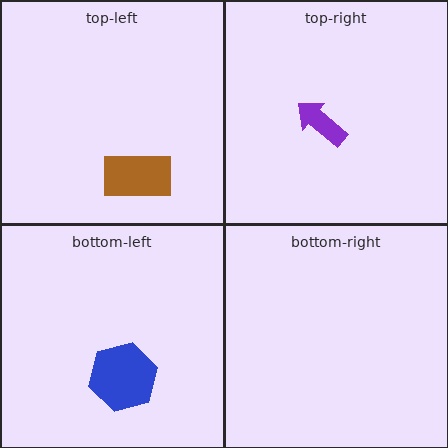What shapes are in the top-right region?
The purple arrow.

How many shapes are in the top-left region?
1.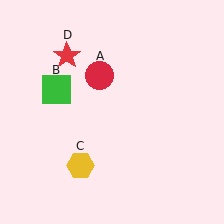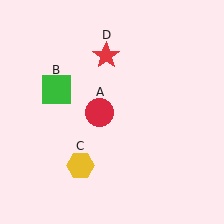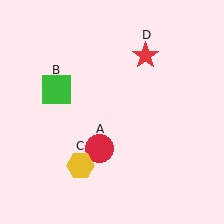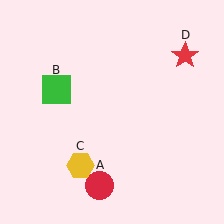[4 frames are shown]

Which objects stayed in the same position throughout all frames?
Green square (object B) and yellow hexagon (object C) remained stationary.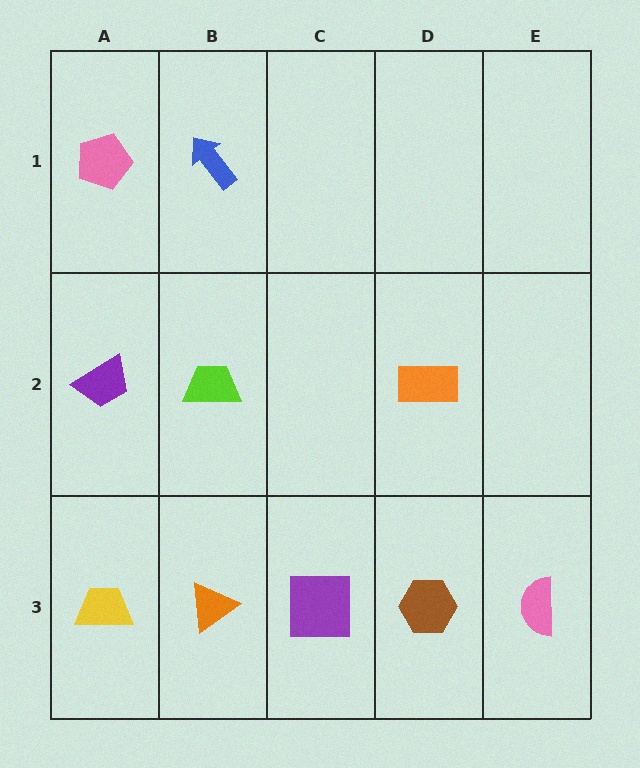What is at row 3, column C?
A purple square.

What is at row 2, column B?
A lime trapezoid.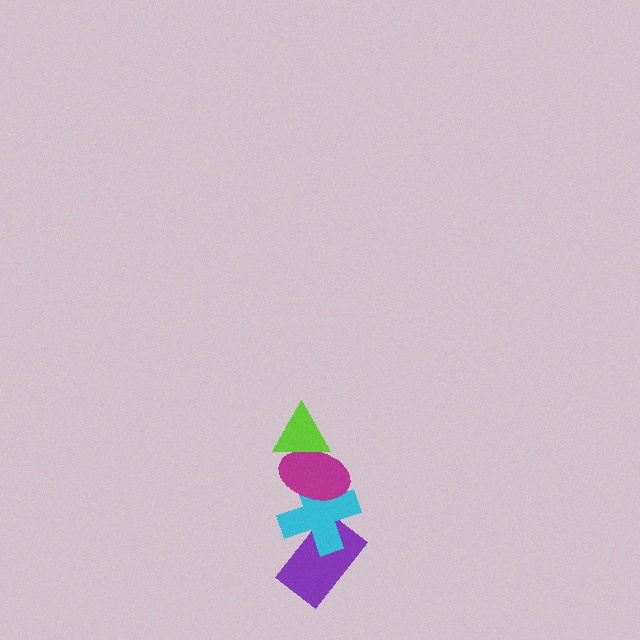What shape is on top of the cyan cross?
The magenta ellipse is on top of the cyan cross.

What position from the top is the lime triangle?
The lime triangle is 1st from the top.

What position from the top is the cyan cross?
The cyan cross is 3rd from the top.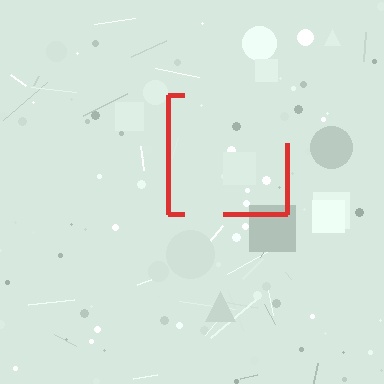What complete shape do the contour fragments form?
The contour fragments form a square.